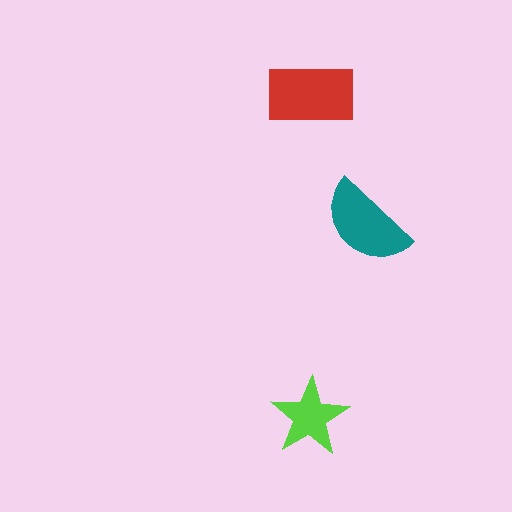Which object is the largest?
The red rectangle.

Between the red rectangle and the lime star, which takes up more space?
The red rectangle.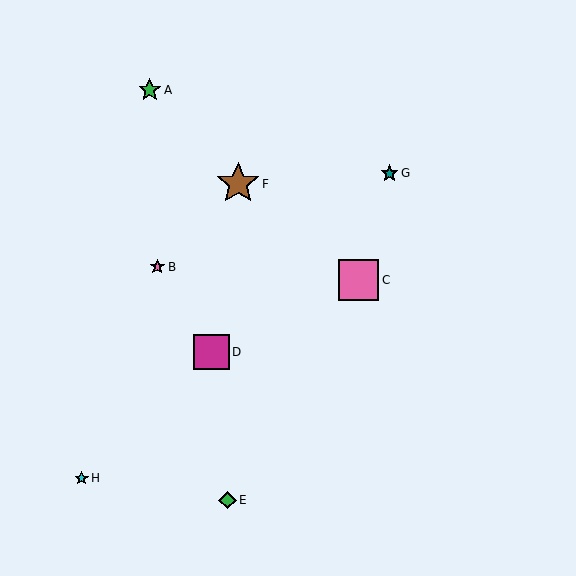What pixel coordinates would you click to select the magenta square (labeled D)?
Click at (211, 352) to select the magenta square D.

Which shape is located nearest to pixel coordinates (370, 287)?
The pink square (labeled C) at (359, 280) is nearest to that location.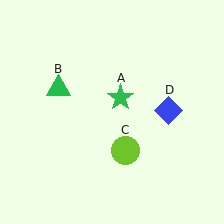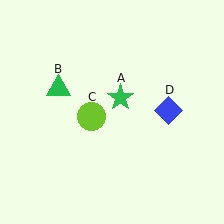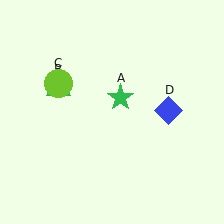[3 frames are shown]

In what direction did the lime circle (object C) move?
The lime circle (object C) moved up and to the left.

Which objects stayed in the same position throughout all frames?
Green star (object A) and green triangle (object B) and blue diamond (object D) remained stationary.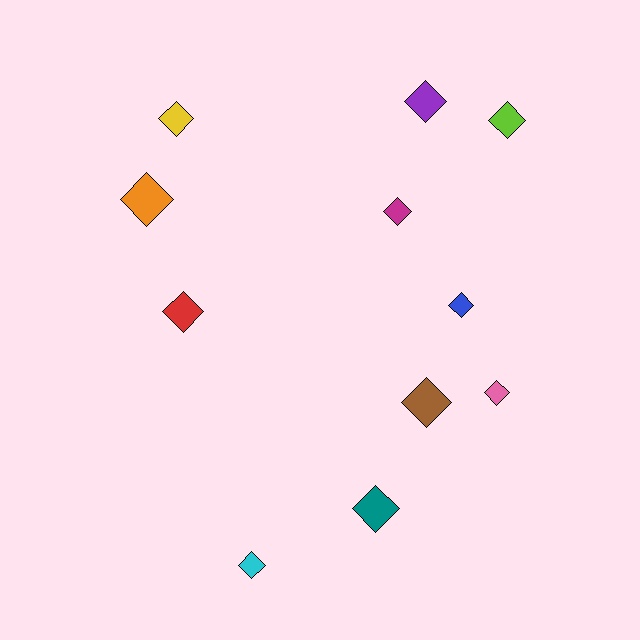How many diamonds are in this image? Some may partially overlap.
There are 11 diamonds.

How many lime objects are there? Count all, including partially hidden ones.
There is 1 lime object.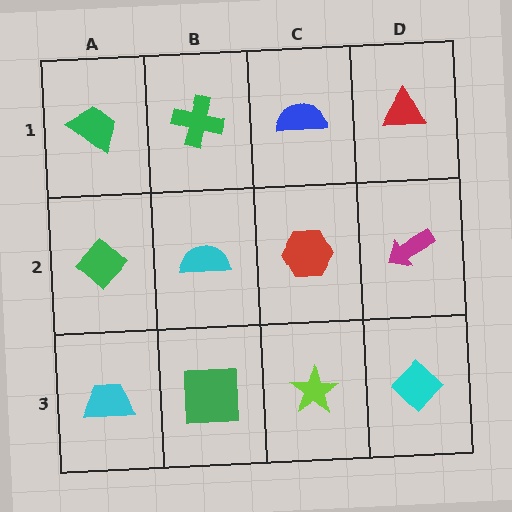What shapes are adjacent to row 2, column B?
A green cross (row 1, column B), a green square (row 3, column B), a green diamond (row 2, column A), a red hexagon (row 2, column C).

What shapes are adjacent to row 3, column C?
A red hexagon (row 2, column C), a green square (row 3, column B), a cyan diamond (row 3, column D).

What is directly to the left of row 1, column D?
A blue semicircle.